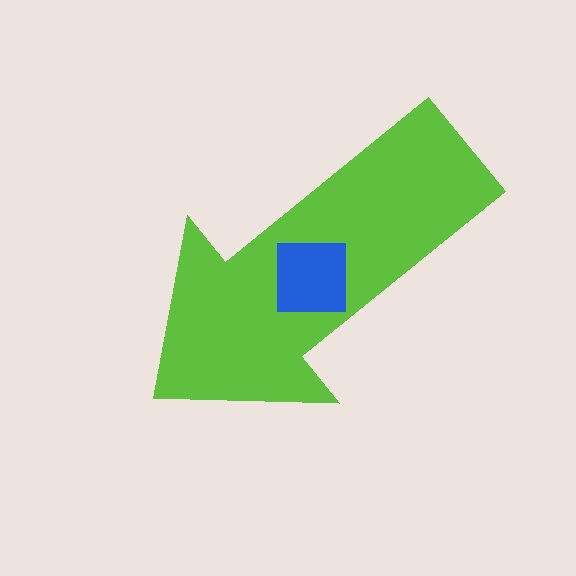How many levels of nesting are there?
2.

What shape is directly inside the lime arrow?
The blue square.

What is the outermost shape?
The lime arrow.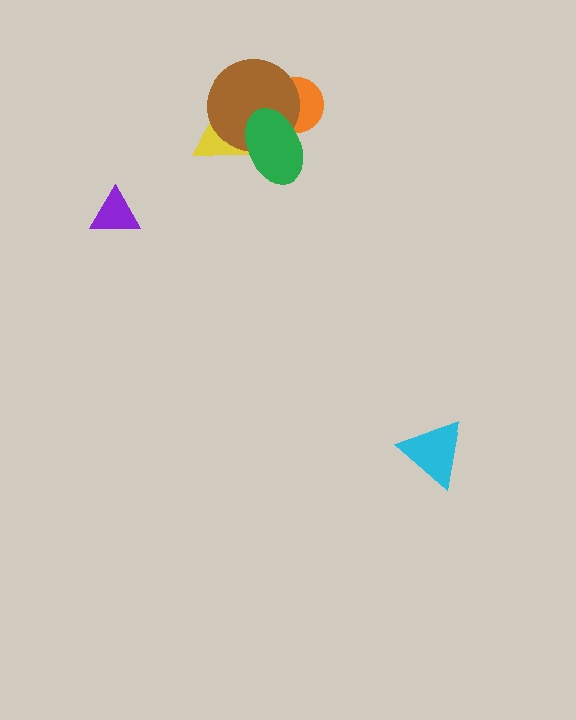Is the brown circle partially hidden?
Yes, it is partially covered by another shape.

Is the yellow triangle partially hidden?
Yes, it is partially covered by another shape.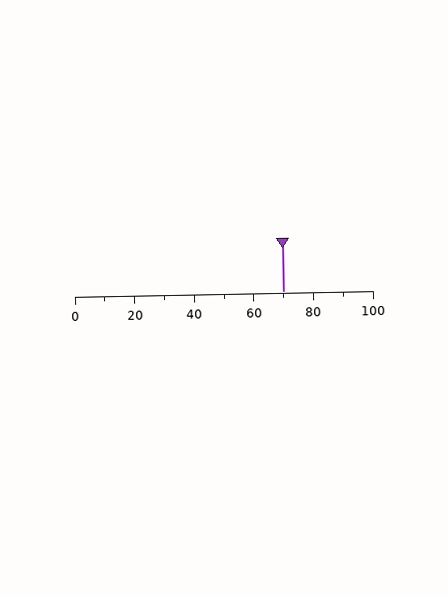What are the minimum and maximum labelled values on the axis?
The axis runs from 0 to 100.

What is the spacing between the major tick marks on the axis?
The major ticks are spaced 20 apart.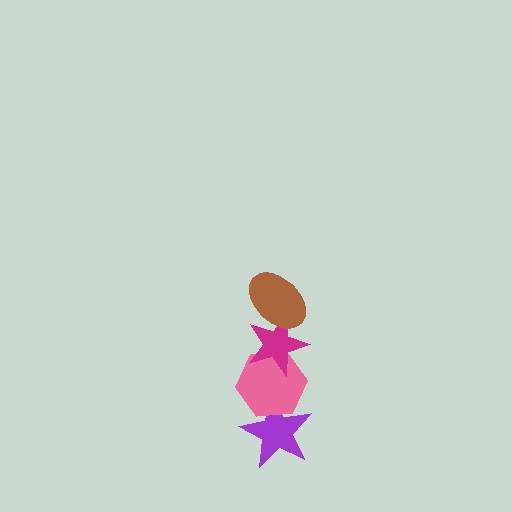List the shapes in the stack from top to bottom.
From top to bottom: the brown ellipse, the magenta star, the pink hexagon, the purple star.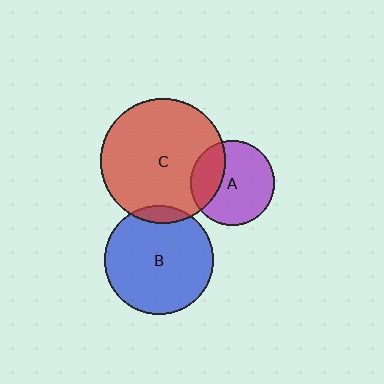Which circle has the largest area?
Circle C (red).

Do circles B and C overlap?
Yes.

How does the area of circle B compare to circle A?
Approximately 1.7 times.